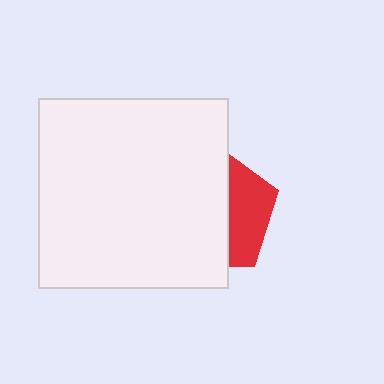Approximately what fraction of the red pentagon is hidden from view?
Roughly 66% of the red pentagon is hidden behind the white square.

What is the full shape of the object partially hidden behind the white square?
The partially hidden object is a red pentagon.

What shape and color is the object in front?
The object in front is a white square.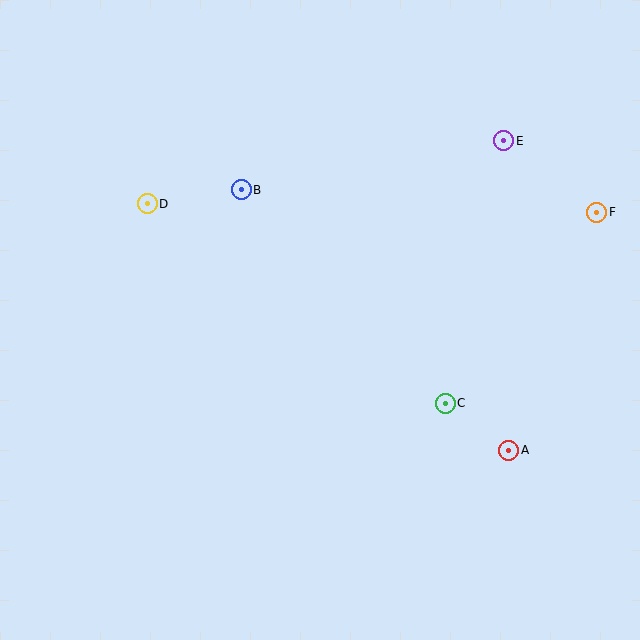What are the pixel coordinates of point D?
Point D is at (147, 204).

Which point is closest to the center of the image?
Point C at (445, 403) is closest to the center.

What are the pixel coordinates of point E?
Point E is at (504, 141).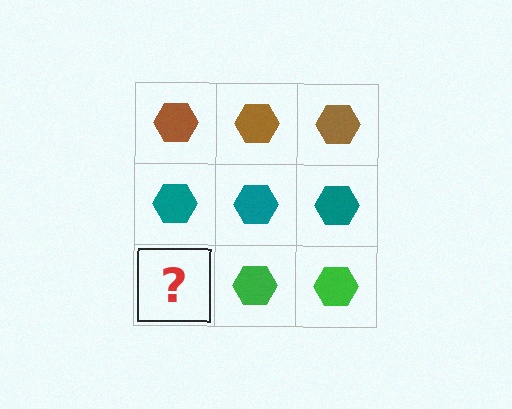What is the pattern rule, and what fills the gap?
The rule is that each row has a consistent color. The gap should be filled with a green hexagon.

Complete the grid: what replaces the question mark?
The question mark should be replaced with a green hexagon.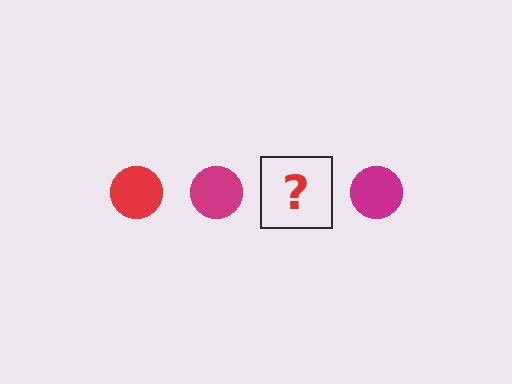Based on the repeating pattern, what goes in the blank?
The blank should be a red circle.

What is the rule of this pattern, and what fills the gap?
The rule is that the pattern cycles through red, magenta circles. The gap should be filled with a red circle.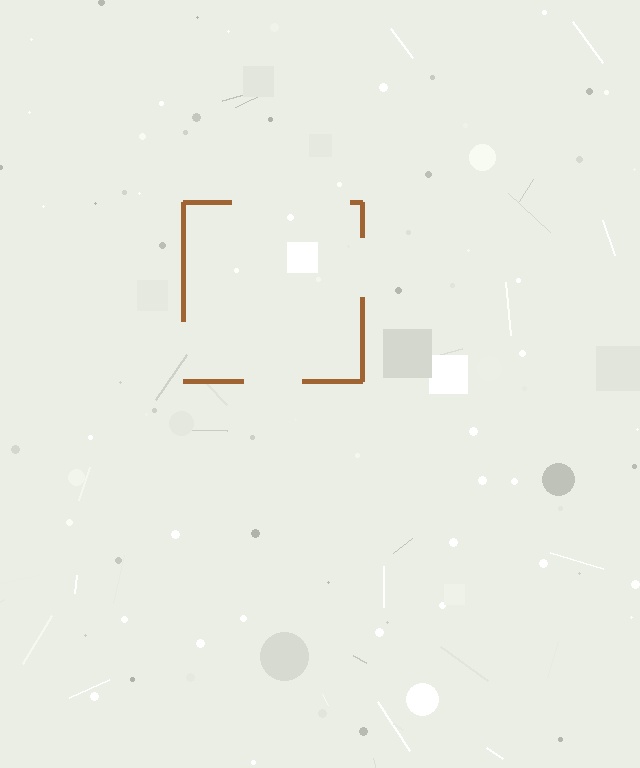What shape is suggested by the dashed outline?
The dashed outline suggests a square.